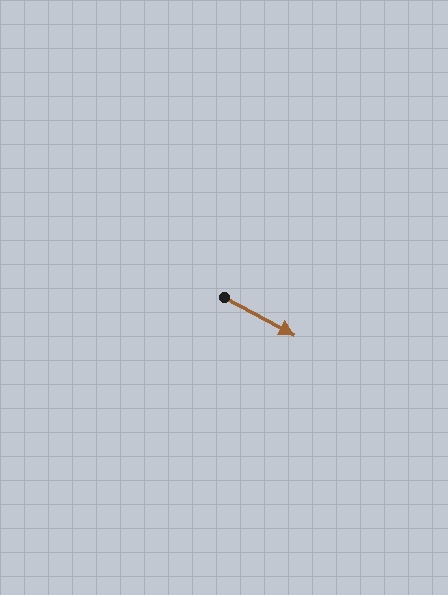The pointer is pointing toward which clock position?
Roughly 4 o'clock.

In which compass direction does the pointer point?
Southeast.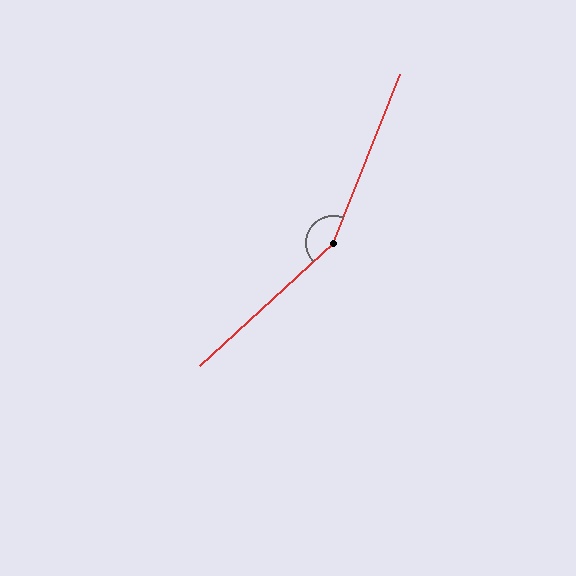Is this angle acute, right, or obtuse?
It is obtuse.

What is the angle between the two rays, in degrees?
Approximately 154 degrees.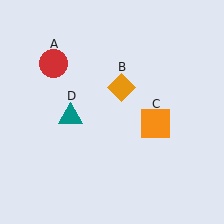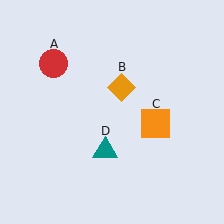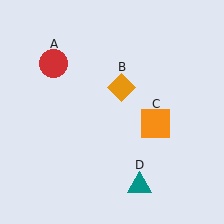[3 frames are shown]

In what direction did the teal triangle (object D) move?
The teal triangle (object D) moved down and to the right.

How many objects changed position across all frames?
1 object changed position: teal triangle (object D).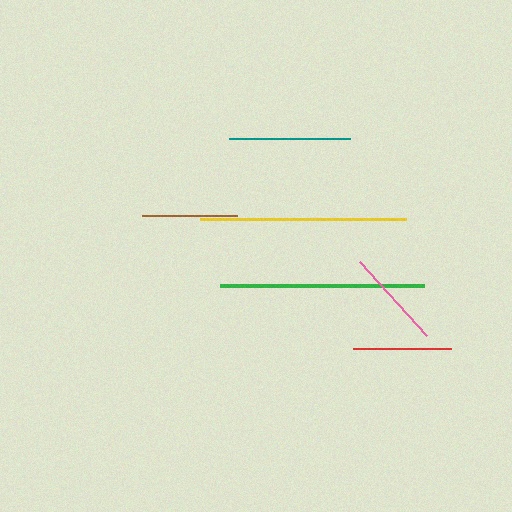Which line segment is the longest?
The yellow line is the longest at approximately 206 pixels.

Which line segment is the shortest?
The brown line is the shortest at approximately 95 pixels.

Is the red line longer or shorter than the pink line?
The pink line is longer than the red line.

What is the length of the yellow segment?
The yellow segment is approximately 206 pixels long.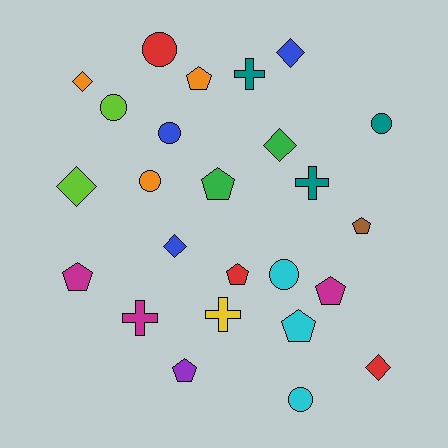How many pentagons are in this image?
There are 8 pentagons.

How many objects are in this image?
There are 25 objects.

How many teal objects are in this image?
There are 3 teal objects.